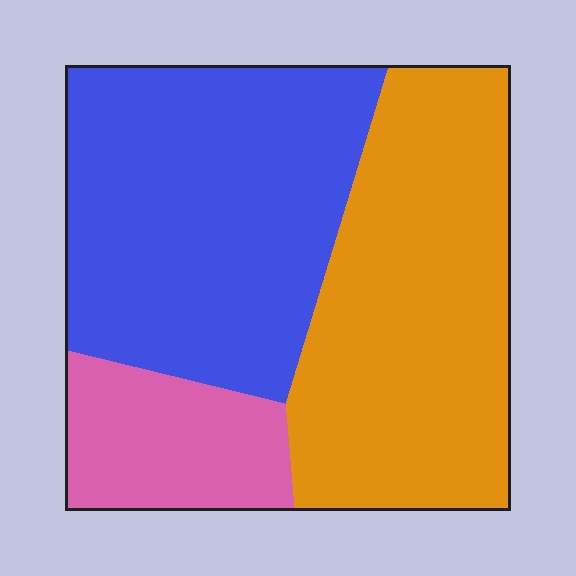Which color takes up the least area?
Pink, at roughly 15%.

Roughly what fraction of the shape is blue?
Blue covers roughly 45% of the shape.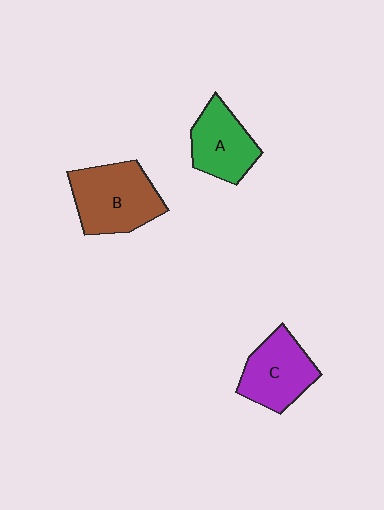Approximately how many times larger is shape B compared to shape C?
Approximately 1.2 times.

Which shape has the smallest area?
Shape A (green).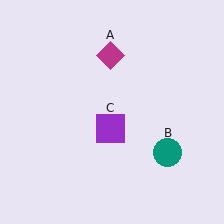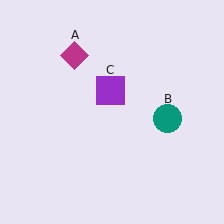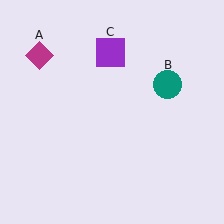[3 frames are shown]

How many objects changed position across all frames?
3 objects changed position: magenta diamond (object A), teal circle (object B), purple square (object C).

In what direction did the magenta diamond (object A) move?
The magenta diamond (object A) moved left.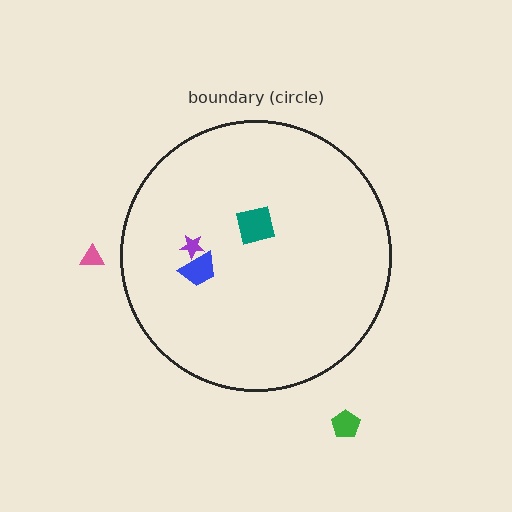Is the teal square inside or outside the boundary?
Inside.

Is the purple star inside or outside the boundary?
Inside.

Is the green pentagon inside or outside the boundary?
Outside.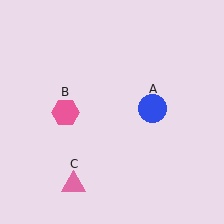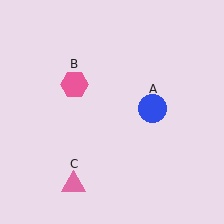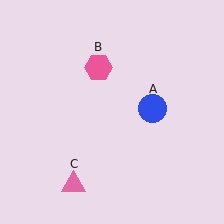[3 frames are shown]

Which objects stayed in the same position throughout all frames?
Blue circle (object A) and pink triangle (object C) remained stationary.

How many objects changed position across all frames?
1 object changed position: pink hexagon (object B).